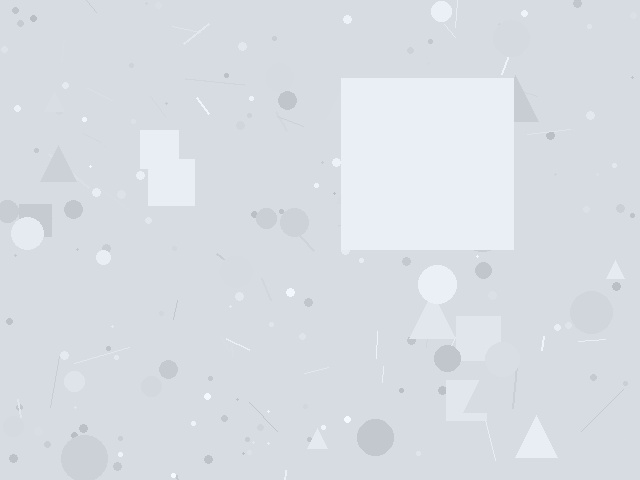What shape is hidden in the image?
A square is hidden in the image.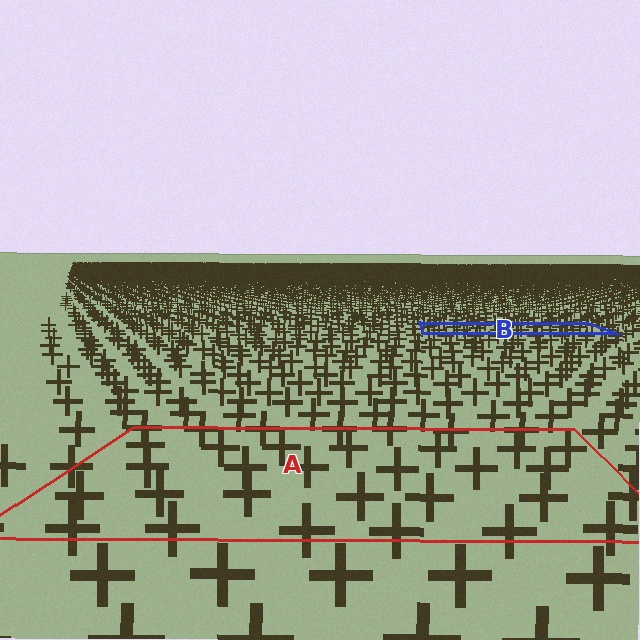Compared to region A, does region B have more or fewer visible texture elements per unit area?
Region B has more texture elements per unit area — they are packed more densely because it is farther away.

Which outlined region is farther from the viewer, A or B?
Region B is farther from the viewer — the texture elements inside it appear smaller and more densely packed.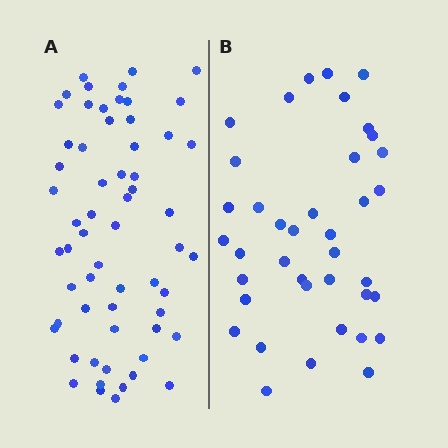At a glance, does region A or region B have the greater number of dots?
Region A (the left region) has more dots.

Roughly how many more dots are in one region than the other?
Region A has approximately 20 more dots than region B.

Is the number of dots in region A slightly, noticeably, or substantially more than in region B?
Region A has substantially more. The ratio is roughly 1.5 to 1.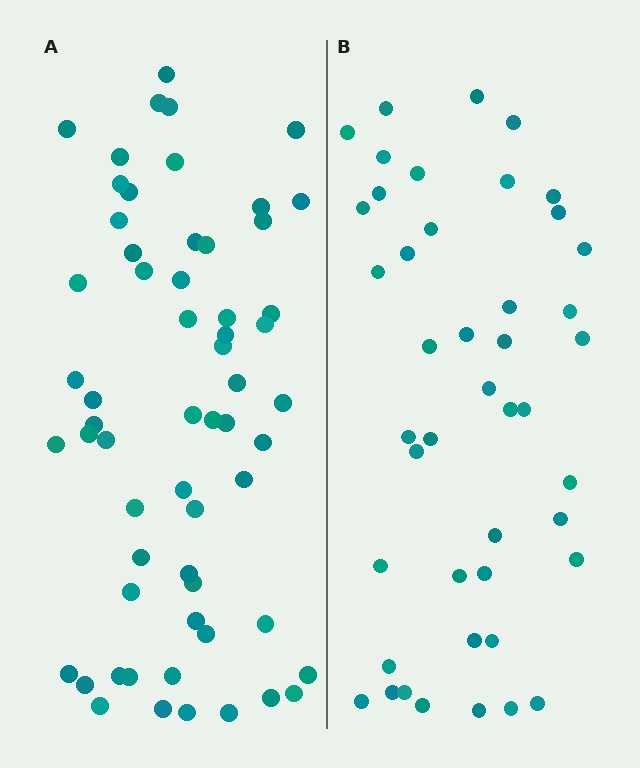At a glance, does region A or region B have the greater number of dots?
Region A (the left region) has more dots.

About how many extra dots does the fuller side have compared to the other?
Region A has approximately 15 more dots than region B.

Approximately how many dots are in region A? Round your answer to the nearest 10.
About 60 dots.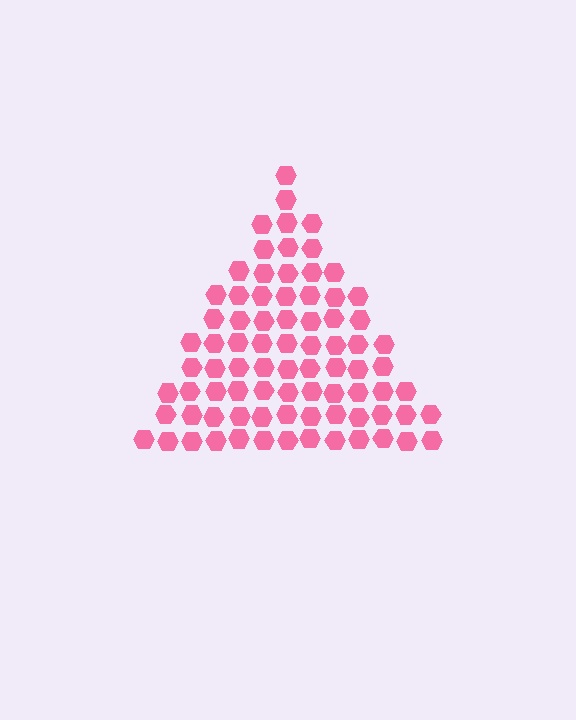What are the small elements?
The small elements are hexagons.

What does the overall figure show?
The overall figure shows a triangle.